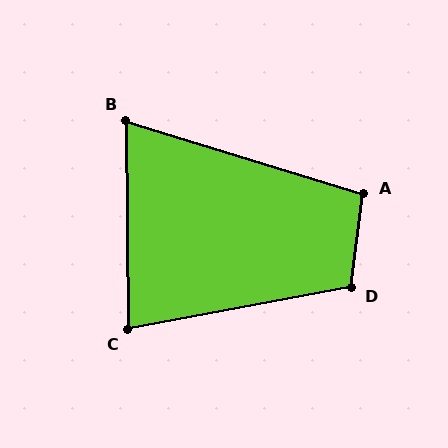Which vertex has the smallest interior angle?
B, at approximately 72 degrees.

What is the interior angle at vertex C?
Approximately 80 degrees (acute).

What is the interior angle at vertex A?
Approximately 100 degrees (obtuse).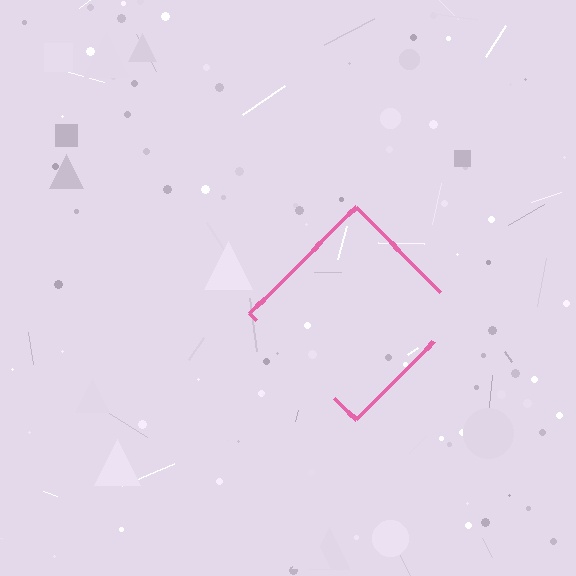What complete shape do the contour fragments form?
The contour fragments form a diamond.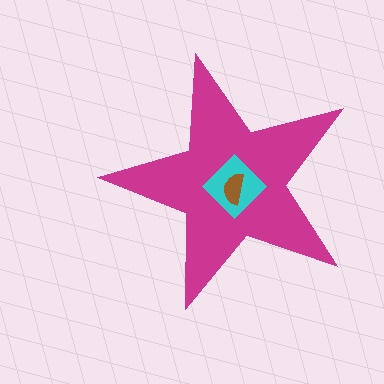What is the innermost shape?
The brown semicircle.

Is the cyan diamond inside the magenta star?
Yes.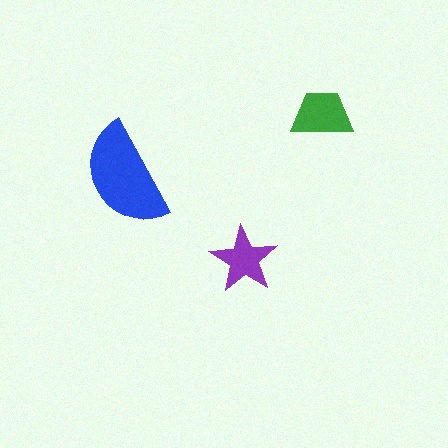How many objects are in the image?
There are 3 objects in the image.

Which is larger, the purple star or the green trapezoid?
The green trapezoid.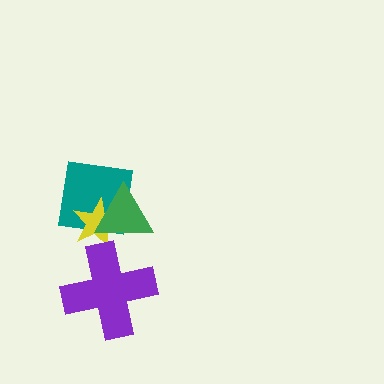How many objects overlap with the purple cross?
0 objects overlap with the purple cross.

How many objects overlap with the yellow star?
2 objects overlap with the yellow star.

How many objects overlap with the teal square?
2 objects overlap with the teal square.